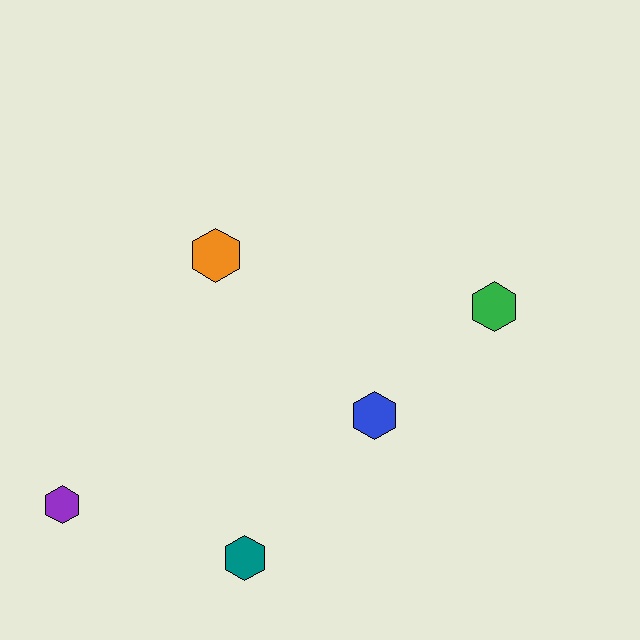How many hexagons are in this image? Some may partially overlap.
There are 5 hexagons.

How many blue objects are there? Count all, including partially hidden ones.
There is 1 blue object.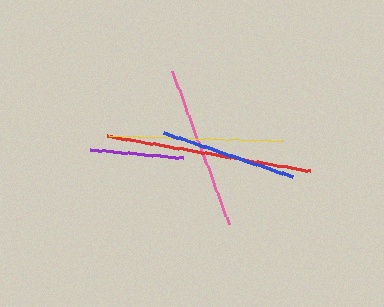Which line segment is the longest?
The red line is the longest at approximately 206 pixels.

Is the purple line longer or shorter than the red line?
The red line is longer than the purple line.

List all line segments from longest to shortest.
From longest to shortest: red, yellow, pink, blue, purple.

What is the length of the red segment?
The red segment is approximately 206 pixels long.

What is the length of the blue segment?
The blue segment is approximately 137 pixels long.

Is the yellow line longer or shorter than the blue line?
The yellow line is longer than the blue line.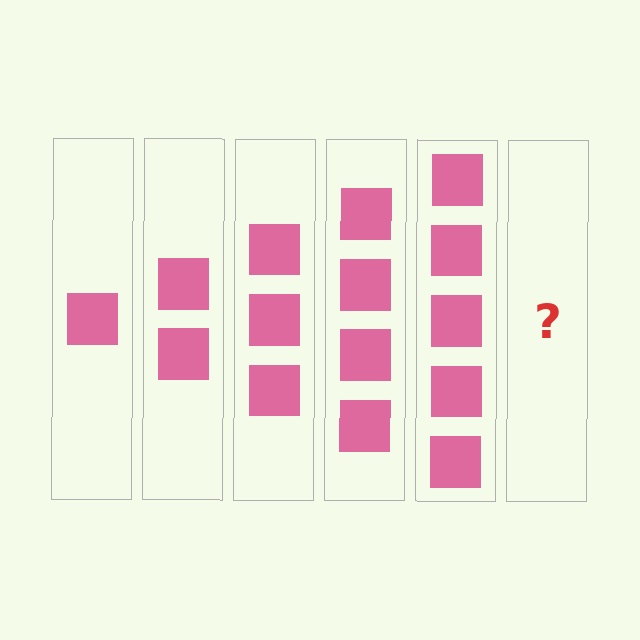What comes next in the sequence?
The next element should be 6 squares.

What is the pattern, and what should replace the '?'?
The pattern is that each step adds one more square. The '?' should be 6 squares.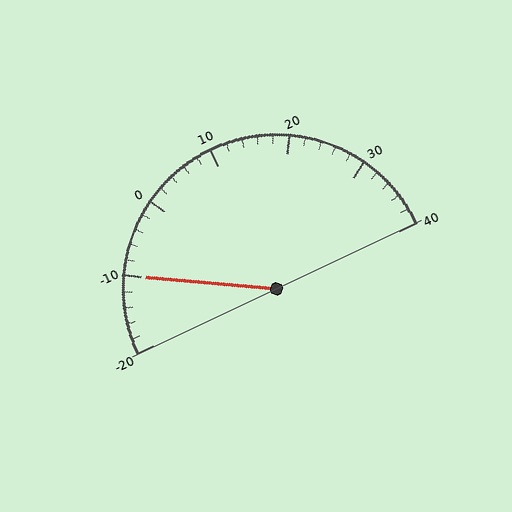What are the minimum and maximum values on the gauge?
The gauge ranges from -20 to 40.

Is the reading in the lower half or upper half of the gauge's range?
The reading is in the lower half of the range (-20 to 40).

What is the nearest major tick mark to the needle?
The nearest major tick mark is -10.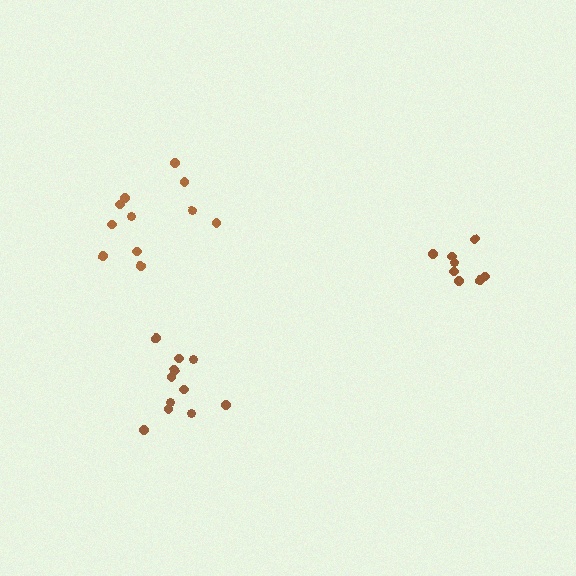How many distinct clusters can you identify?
There are 3 distinct clusters.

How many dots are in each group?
Group 1: 8 dots, Group 2: 11 dots, Group 3: 11 dots (30 total).